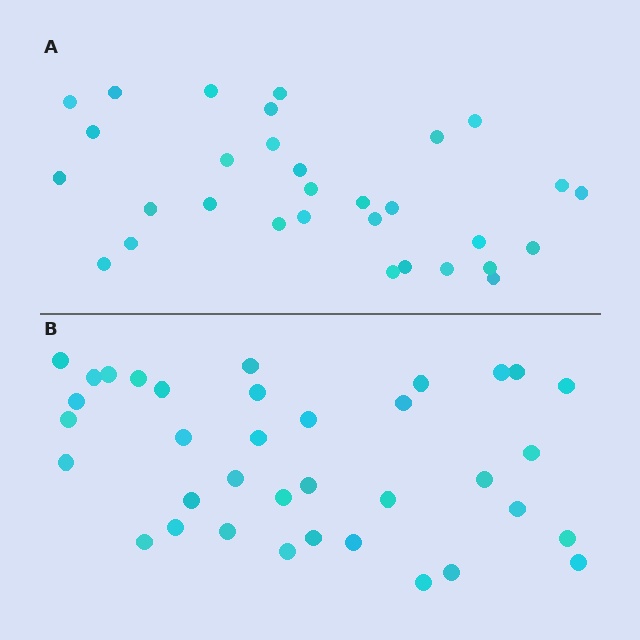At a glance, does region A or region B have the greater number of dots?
Region B (the bottom region) has more dots.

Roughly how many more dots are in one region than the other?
Region B has about 5 more dots than region A.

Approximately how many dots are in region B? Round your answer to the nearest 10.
About 40 dots. (The exact count is 36, which rounds to 40.)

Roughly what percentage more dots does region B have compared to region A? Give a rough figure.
About 15% more.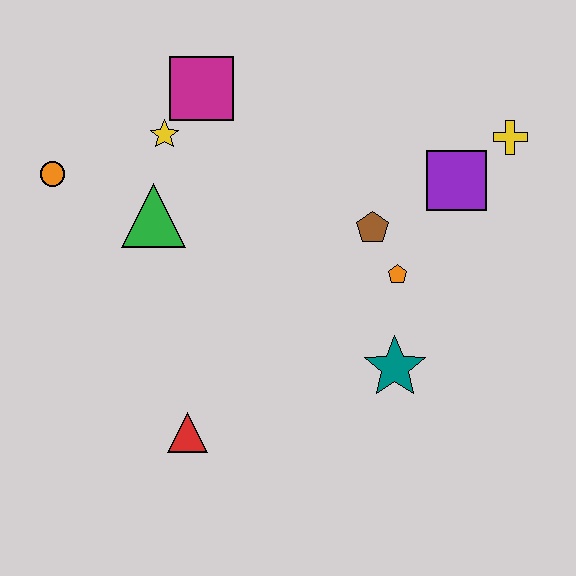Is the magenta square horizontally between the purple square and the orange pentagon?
No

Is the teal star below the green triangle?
Yes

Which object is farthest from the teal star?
The orange circle is farthest from the teal star.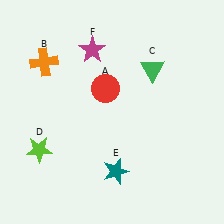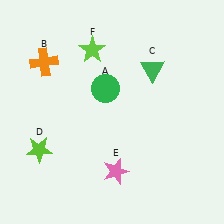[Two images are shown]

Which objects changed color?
A changed from red to green. E changed from teal to pink. F changed from magenta to lime.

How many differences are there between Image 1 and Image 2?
There are 3 differences between the two images.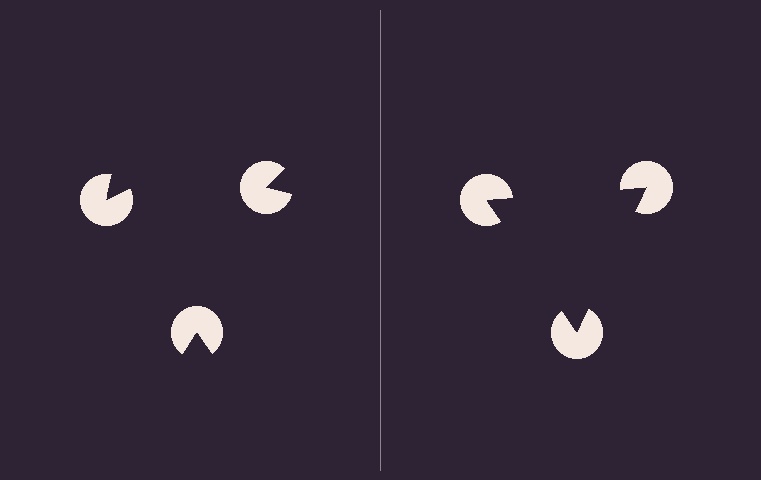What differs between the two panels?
The pac-man discs are positioned identically on both sides; only the wedge orientations differ. On the right they align to a triangle; on the left they are misaligned.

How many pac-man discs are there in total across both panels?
6 — 3 on each side.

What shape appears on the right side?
An illusory triangle.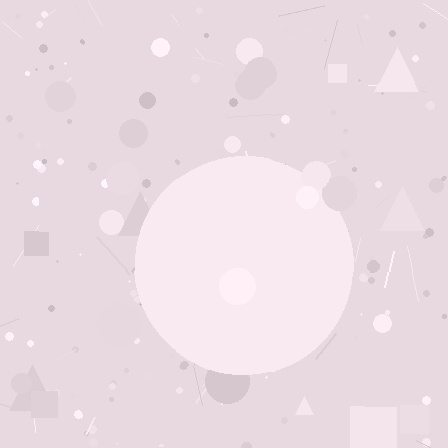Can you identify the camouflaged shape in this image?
The camouflaged shape is a circle.